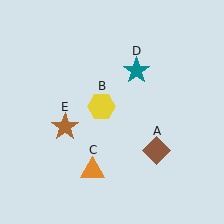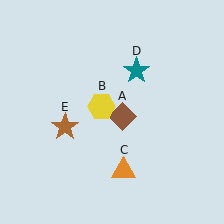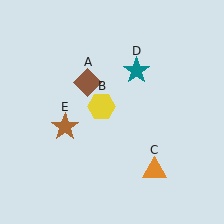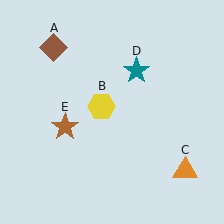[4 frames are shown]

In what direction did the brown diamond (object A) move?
The brown diamond (object A) moved up and to the left.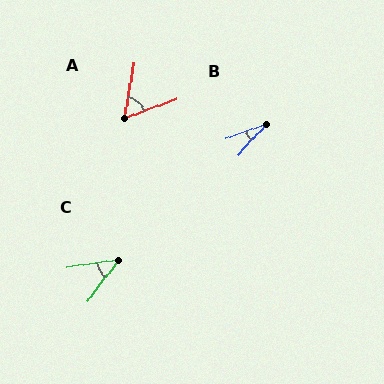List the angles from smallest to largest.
B (28°), C (45°), A (60°).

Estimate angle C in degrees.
Approximately 45 degrees.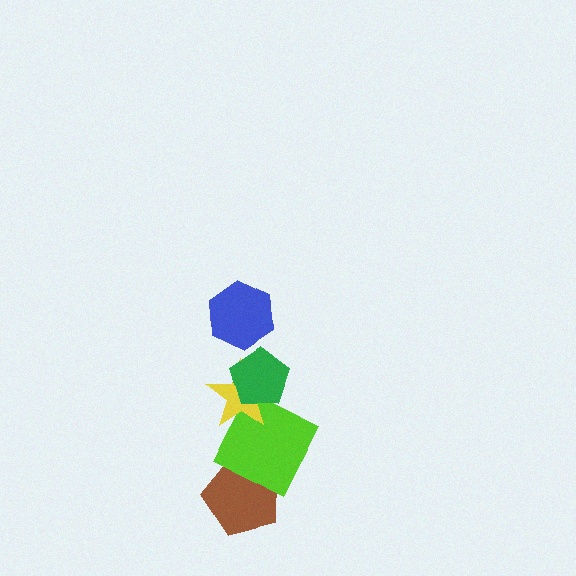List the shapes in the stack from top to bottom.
From top to bottom: the blue hexagon, the green pentagon, the yellow star, the lime square, the brown pentagon.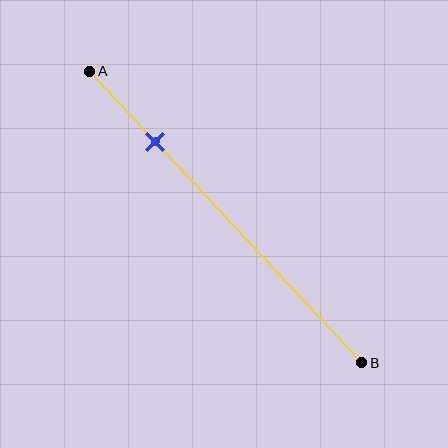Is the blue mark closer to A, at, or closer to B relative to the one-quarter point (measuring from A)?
The blue mark is approximately at the one-quarter point of segment AB.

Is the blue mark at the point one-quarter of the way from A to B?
Yes, the mark is approximately at the one-quarter point.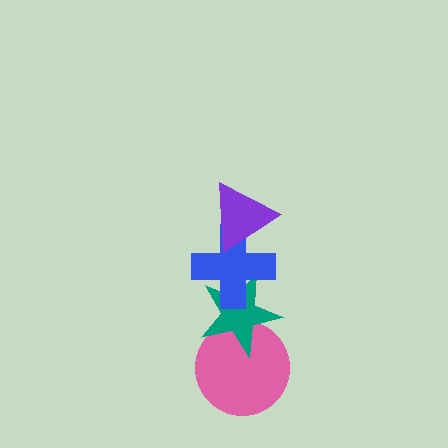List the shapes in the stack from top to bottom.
From top to bottom: the purple triangle, the blue cross, the teal star, the pink circle.